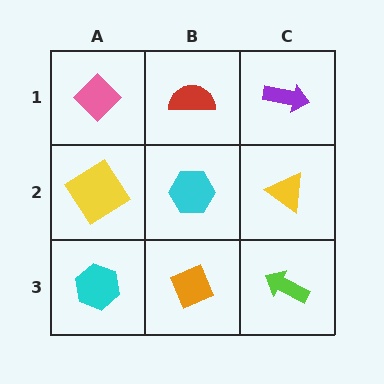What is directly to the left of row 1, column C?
A red semicircle.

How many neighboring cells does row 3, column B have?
3.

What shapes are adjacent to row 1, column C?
A yellow triangle (row 2, column C), a red semicircle (row 1, column B).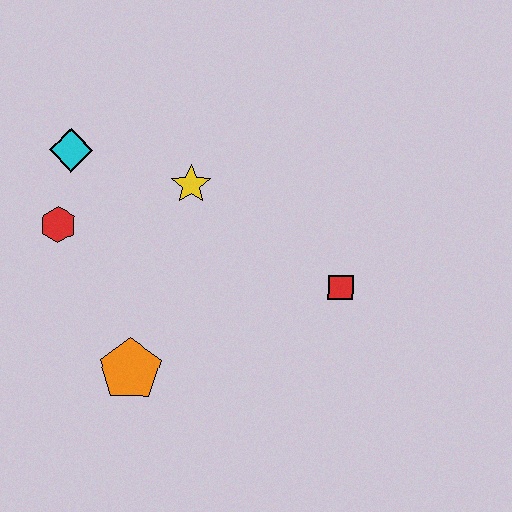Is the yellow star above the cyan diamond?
No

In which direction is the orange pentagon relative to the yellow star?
The orange pentagon is below the yellow star.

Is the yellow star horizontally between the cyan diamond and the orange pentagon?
No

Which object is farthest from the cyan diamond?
The red square is farthest from the cyan diamond.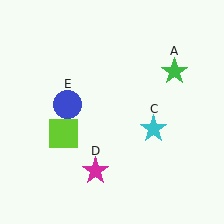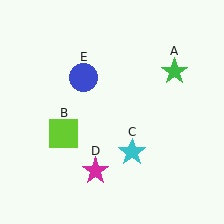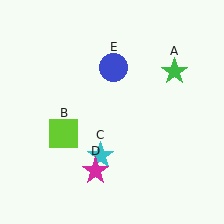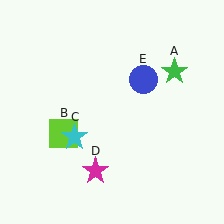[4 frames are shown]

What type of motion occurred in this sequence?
The cyan star (object C), blue circle (object E) rotated clockwise around the center of the scene.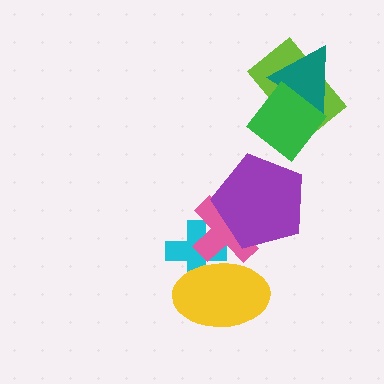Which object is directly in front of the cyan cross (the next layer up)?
The pink cross is directly in front of the cyan cross.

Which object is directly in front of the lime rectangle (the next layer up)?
The teal triangle is directly in front of the lime rectangle.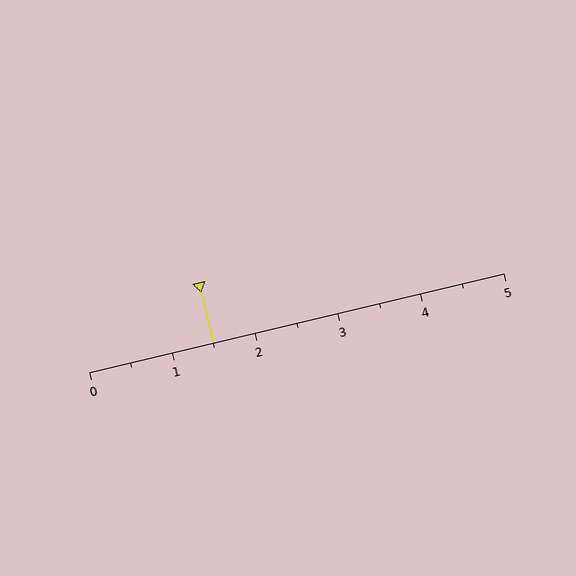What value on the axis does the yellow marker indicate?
The marker indicates approximately 1.5.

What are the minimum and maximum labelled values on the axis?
The axis runs from 0 to 5.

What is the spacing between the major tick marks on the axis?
The major ticks are spaced 1 apart.